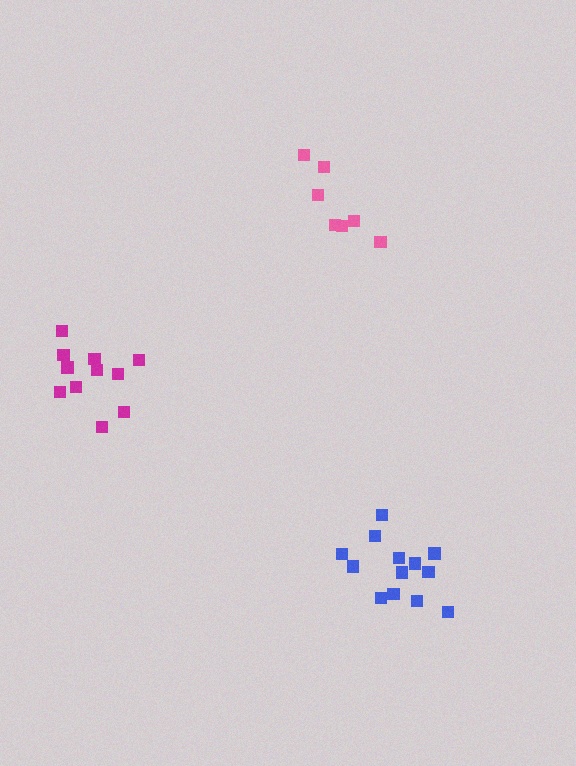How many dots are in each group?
Group 1: 7 dots, Group 2: 13 dots, Group 3: 11 dots (31 total).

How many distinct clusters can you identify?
There are 3 distinct clusters.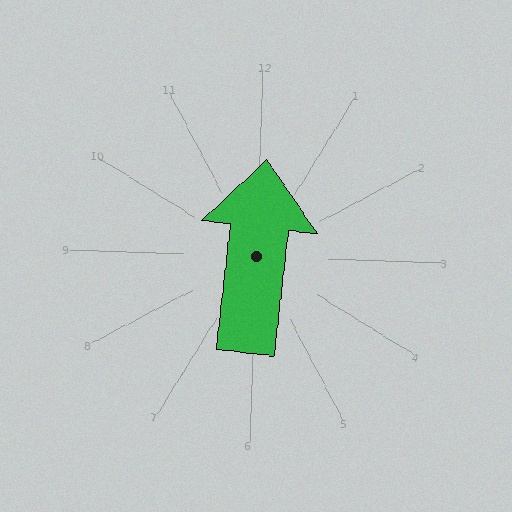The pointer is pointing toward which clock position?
Roughly 12 o'clock.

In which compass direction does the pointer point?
North.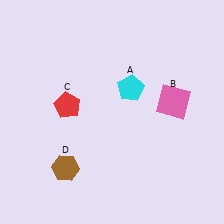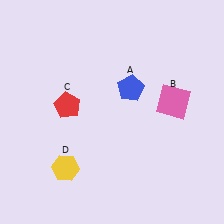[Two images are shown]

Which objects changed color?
A changed from cyan to blue. D changed from brown to yellow.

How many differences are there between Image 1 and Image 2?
There are 2 differences between the two images.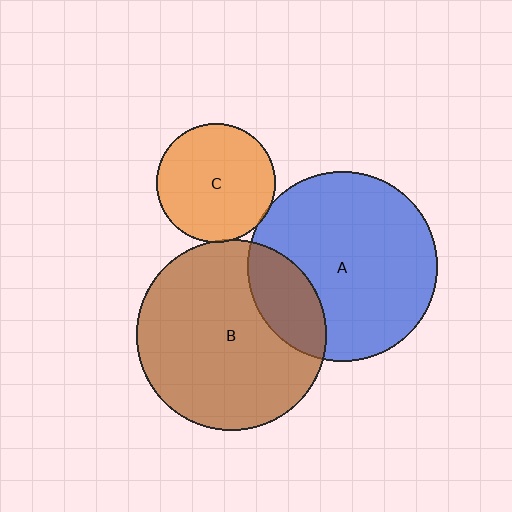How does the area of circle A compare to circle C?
Approximately 2.6 times.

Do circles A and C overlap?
Yes.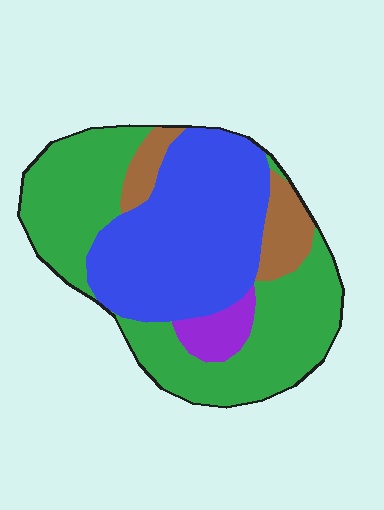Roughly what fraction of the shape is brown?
Brown takes up about one tenth (1/10) of the shape.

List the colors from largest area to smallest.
From largest to smallest: green, blue, brown, purple.